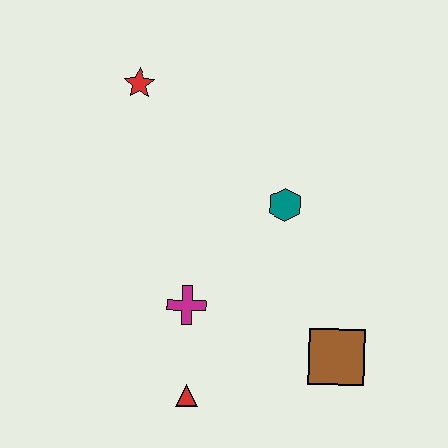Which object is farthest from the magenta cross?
The red star is farthest from the magenta cross.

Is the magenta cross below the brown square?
No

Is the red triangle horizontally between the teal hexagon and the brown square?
No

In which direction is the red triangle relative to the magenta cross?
The red triangle is below the magenta cross.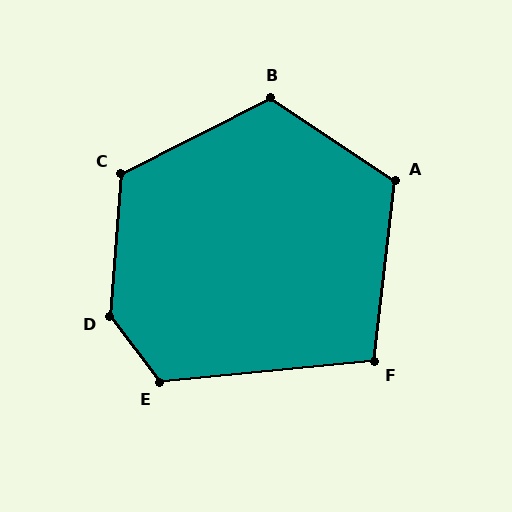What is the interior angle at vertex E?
Approximately 122 degrees (obtuse).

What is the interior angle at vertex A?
Approximately 117 degrees (obtuse).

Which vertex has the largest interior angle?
D, at approximately 138 degrees.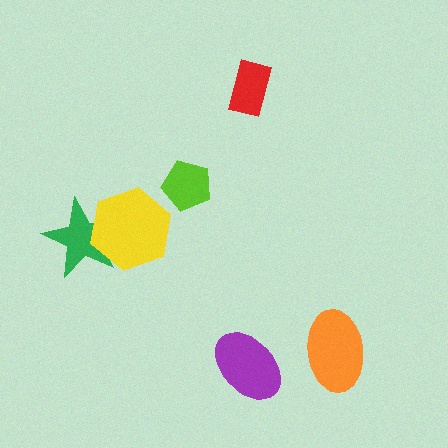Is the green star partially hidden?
Yes, it is partially covered by another shape.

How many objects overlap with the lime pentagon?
0 objects overlap with the lime pentagon.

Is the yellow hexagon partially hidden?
No, no other shape covers it.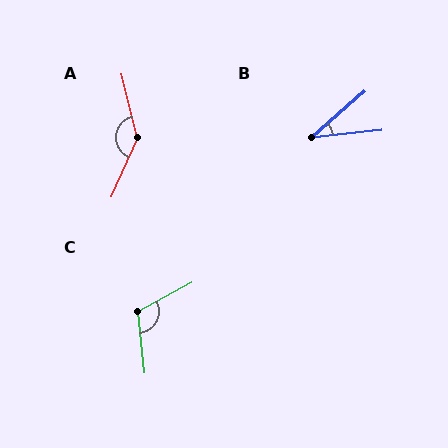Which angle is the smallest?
B, at approximately 34 degrees.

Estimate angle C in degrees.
Approximately 112 degrees.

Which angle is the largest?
A, at approximately 142 degrees.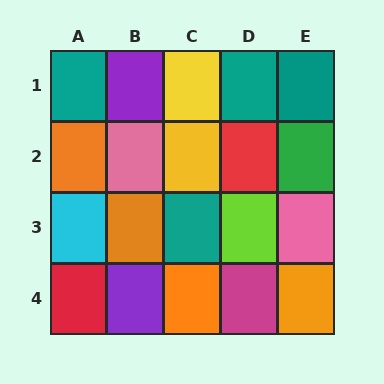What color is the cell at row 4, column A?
Red.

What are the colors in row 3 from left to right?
Cyan, orange, teal, lime, pink.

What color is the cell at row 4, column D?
Magenta.